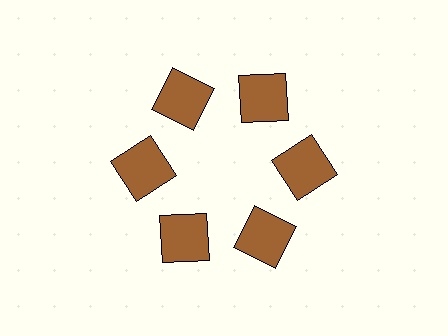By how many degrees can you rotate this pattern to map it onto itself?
The pattern maps onto itself every 60 degrees of rotation.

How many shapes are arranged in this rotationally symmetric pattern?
There are 6 shapes, arranged in 6 groups of 1.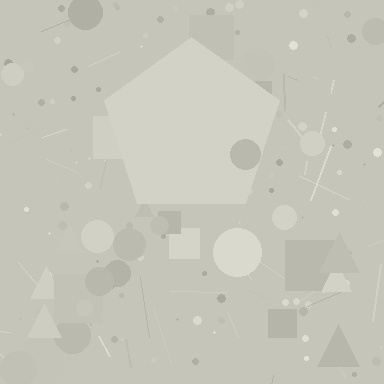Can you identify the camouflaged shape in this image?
The camouflaged shape is a pentagon.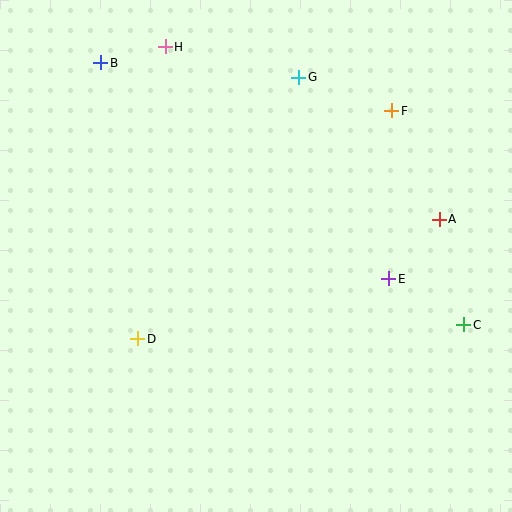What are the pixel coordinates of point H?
Point H is at (165, 47).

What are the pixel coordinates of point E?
Point E is at (389, 279).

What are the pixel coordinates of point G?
Point G is at (299, 77).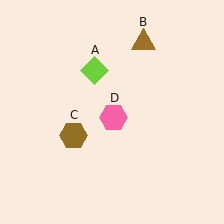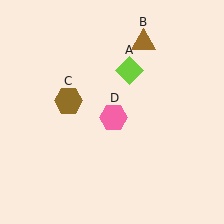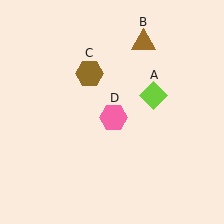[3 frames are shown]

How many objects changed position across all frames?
2 objects changed position: lime diamond (object A), brown hexagon (object C).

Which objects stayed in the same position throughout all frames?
Brown triangle (object B) and pink hexagon (object D) remained stationary.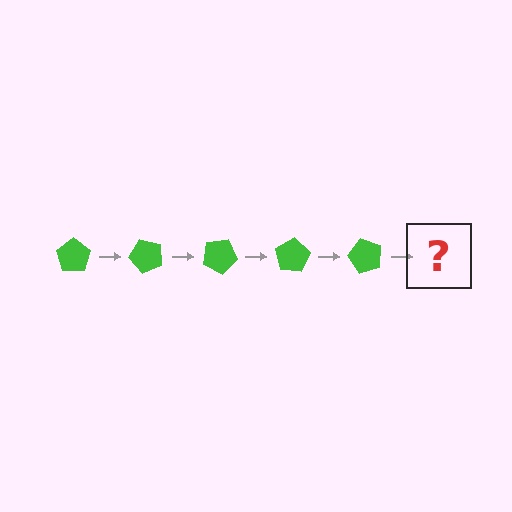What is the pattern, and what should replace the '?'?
The pattern is that the pentagon rotates 50 degrees each step. The '?' should be a green pentagon rotated 250 degrees.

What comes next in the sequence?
The next element should be a green pentagon rotated 250 degrees.